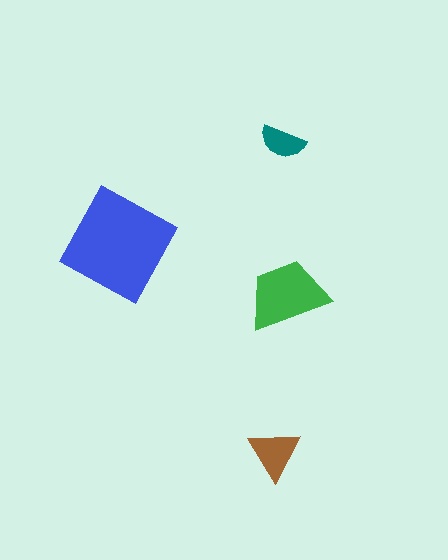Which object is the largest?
The blue square.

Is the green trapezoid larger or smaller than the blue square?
Smaller.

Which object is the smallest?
The teal semicircle.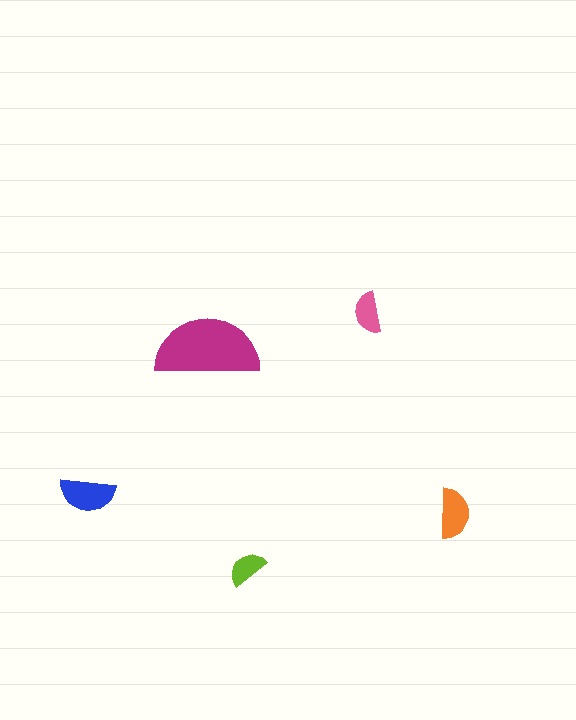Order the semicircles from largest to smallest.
the magenta one, the blue one, the orange one, the pink one, the lime one.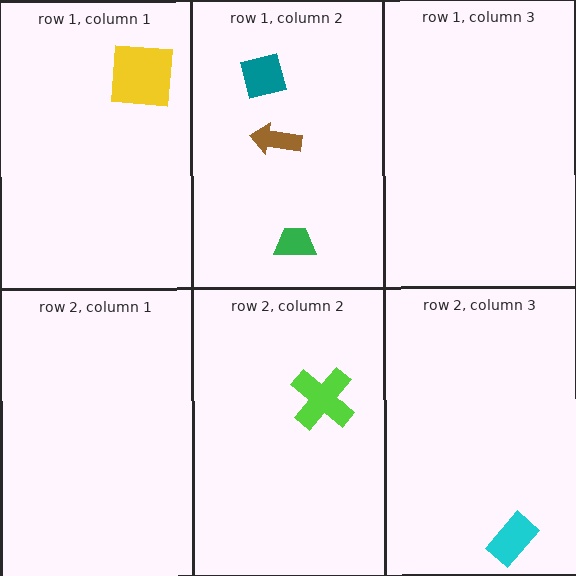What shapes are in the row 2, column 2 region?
The lime cross.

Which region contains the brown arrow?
The row 1, column 2 region.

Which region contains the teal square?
The row 1, column 2 region.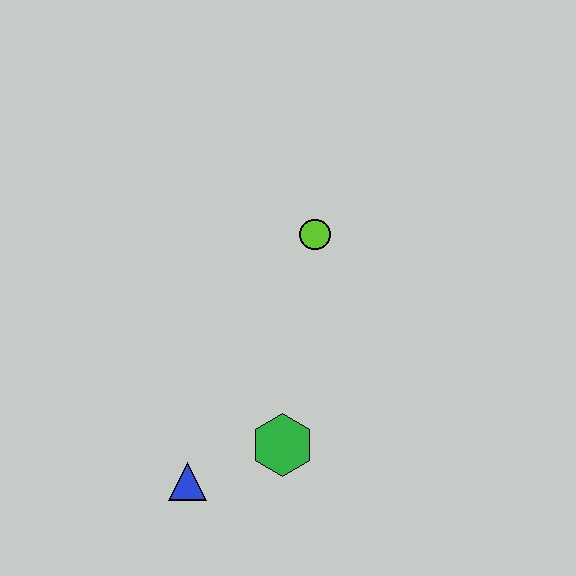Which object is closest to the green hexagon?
The blue triangle is closest to the green hexagon.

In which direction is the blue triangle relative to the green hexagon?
The blue triangle is to the left of the green hexagon.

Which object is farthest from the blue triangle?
The lime circle is farthest from the blue triangle.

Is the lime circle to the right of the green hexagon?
Yes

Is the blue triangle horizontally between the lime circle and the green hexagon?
No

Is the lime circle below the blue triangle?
No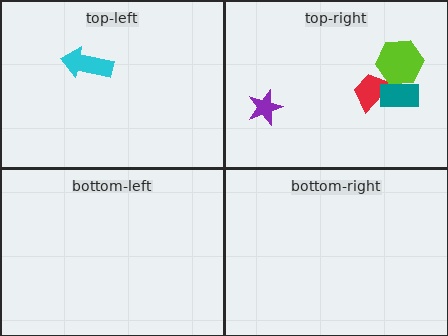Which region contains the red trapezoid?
The top-right region.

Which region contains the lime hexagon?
The top-right region.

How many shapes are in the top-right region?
4.